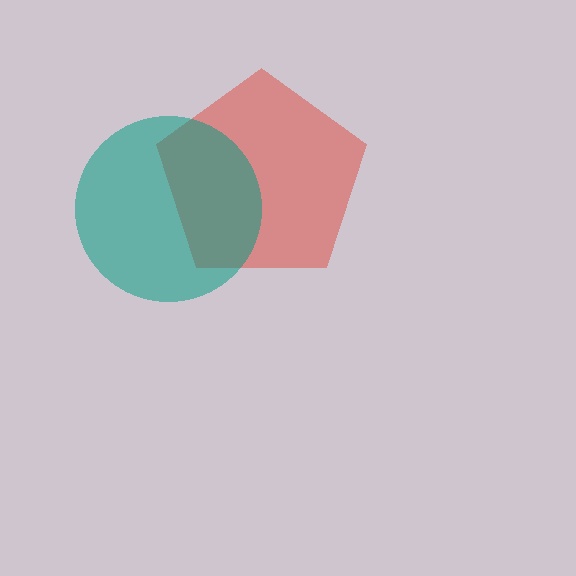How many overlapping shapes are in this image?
There are 2 overlapping shapes in the image.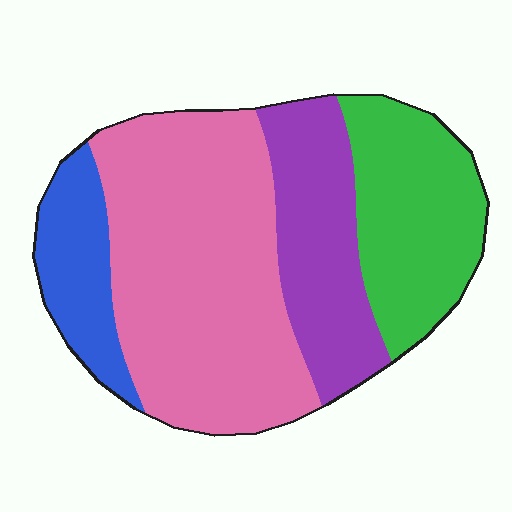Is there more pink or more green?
Pink.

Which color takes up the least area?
Blue, at roughly 10%.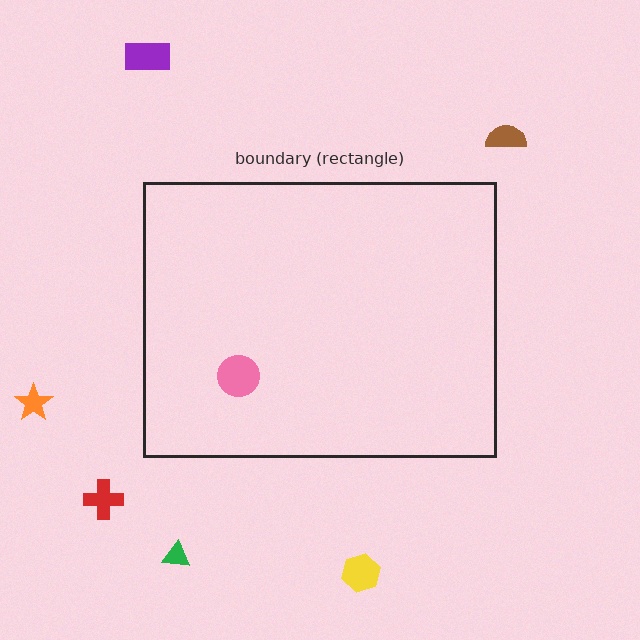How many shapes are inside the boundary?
1 inside, 6 outside.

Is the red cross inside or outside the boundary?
Outside.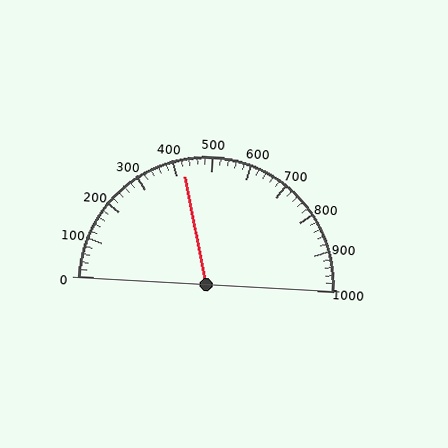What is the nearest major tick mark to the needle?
The nearest major tick mark is 400.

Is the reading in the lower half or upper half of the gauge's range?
The reading is in the lower half of the range (0 to 1000).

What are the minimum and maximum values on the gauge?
The gauge ranges from 0 to 1000.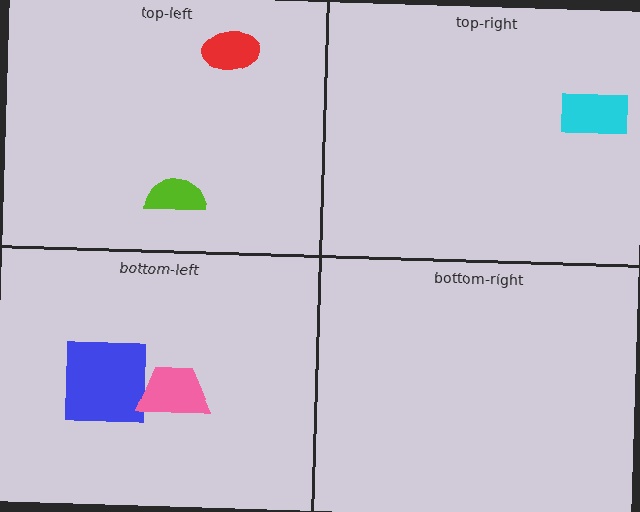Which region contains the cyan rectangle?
The top-right region.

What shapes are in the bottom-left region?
The blue square, the pink trapezoid.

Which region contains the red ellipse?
The top-left region.